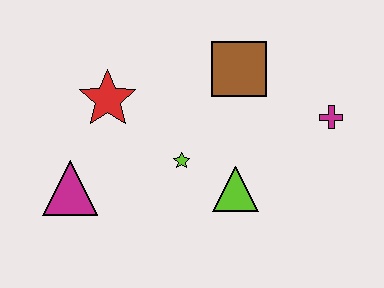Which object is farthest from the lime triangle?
The magenta triangle is farthest from the lime triangle.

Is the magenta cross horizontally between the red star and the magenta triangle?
No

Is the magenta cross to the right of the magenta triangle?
Yes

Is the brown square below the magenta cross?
No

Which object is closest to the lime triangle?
The lime star is closest to the lime triangle.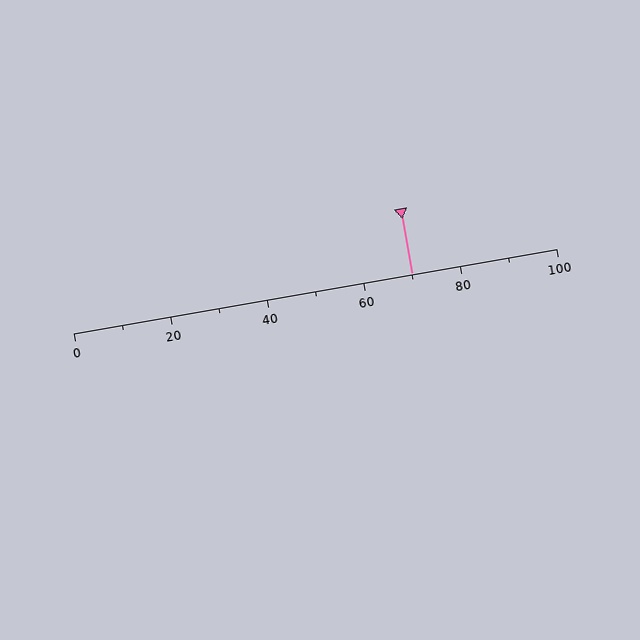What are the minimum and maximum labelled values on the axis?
The axis runs from 0 to 100.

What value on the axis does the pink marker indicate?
The marker indicates approximately 70.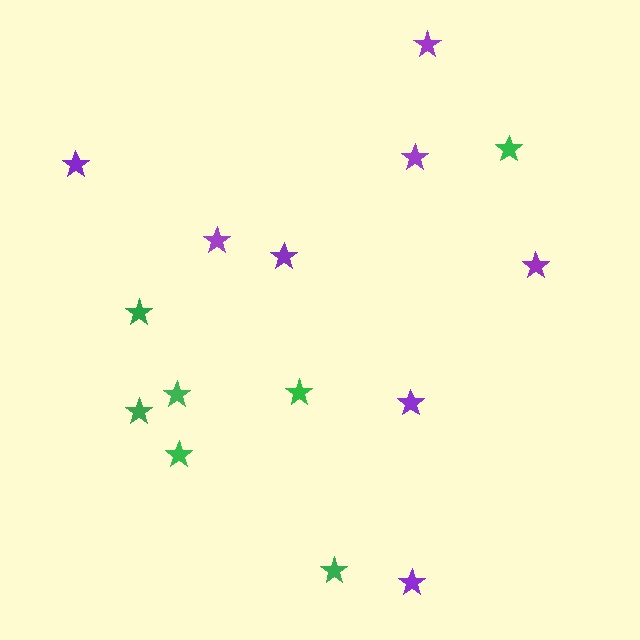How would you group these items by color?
There are 2 groups: one group of purple stars (8) and one group of green stars (7).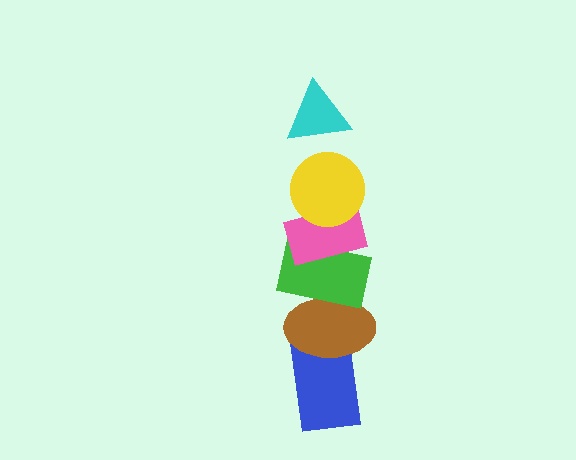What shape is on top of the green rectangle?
The pink rectangle is on top of the green rectangle.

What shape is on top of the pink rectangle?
The yellow circle is on top of the pink rectangle.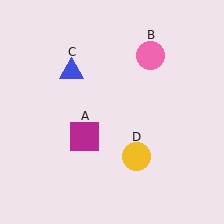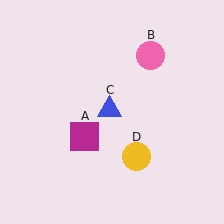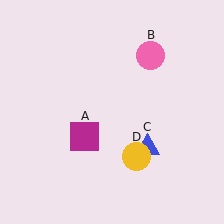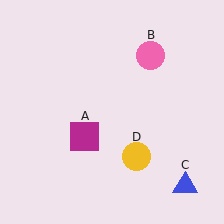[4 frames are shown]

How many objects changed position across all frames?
1 object changed position: blue triangle (object C).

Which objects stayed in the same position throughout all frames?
Magenta square (object A) and pink circle (object B) and yellow circle (object D) remained stationary.